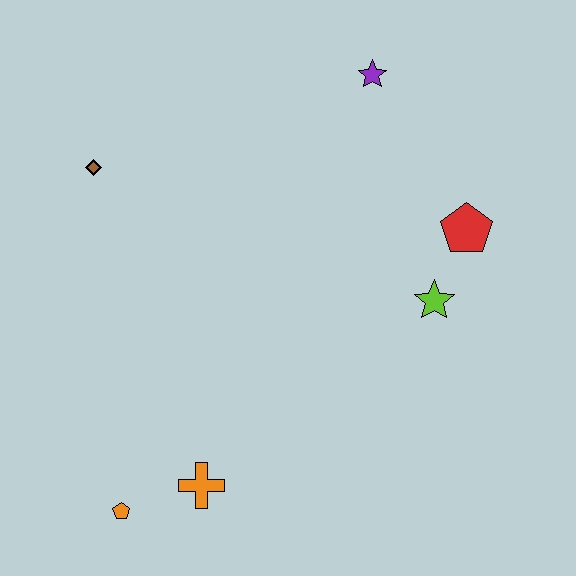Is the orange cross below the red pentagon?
Yes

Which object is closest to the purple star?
The red pentagon is closest to the purple star.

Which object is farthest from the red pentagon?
The orange pentagon is farthest from the red pentagon.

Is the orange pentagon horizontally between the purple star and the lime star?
No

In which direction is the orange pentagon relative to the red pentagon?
The orange pentagon is to the left of the red pentagon.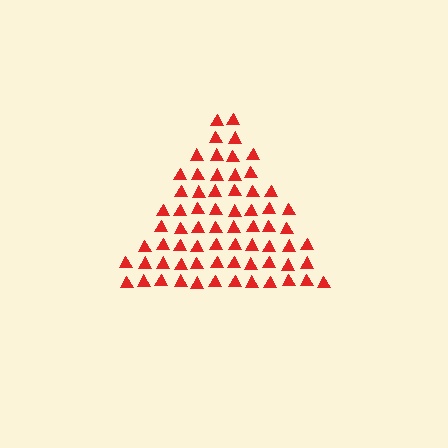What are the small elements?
The small elements are triangles.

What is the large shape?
The large shape is a triangle.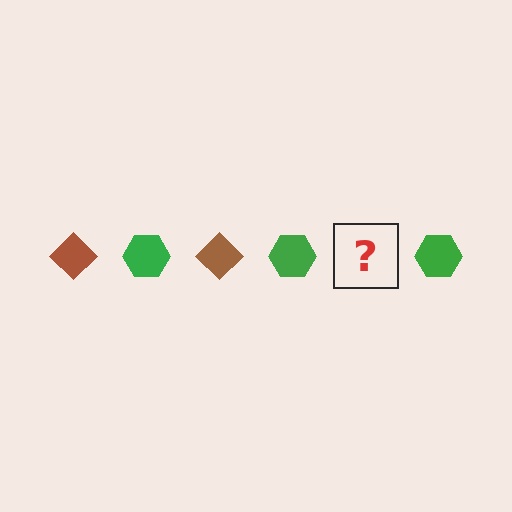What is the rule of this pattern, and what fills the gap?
The rule is that the pattern alternates between brown diamond and green hexagon. The gap should be filled with a brown diamond.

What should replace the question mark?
The question mark should be replaced with a brown diamond.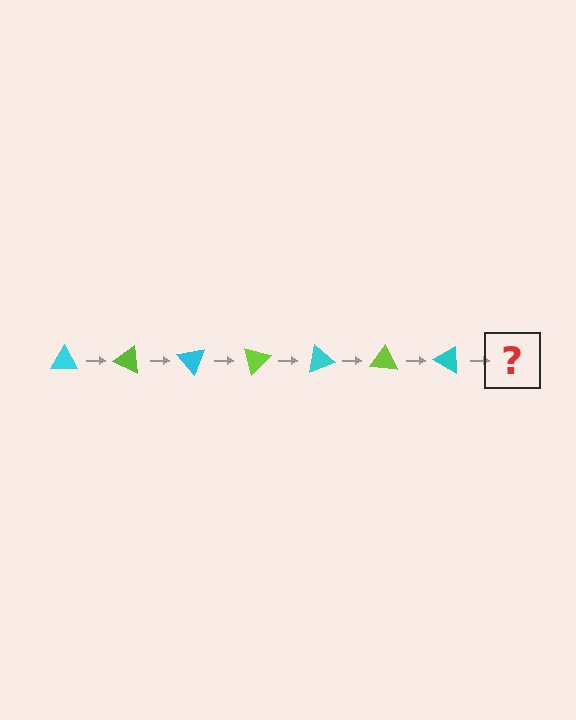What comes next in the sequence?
The next element should be a lime triangle, rotated 175 degrees from the start.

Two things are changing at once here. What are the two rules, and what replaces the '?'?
The two rules are that it rotates 25 degrees each step and the color cycles through cyan and lime. The '?' should be a lime triangle, rotated 175 degrees from the start.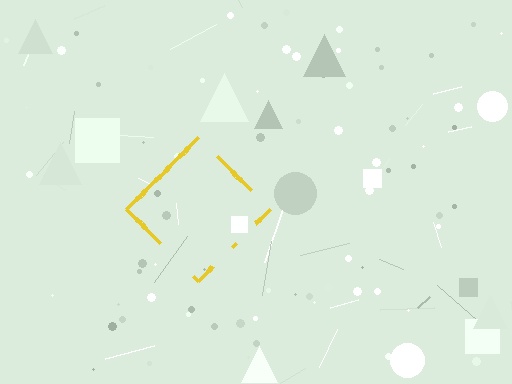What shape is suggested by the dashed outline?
The dashed outline suggests a diamond.